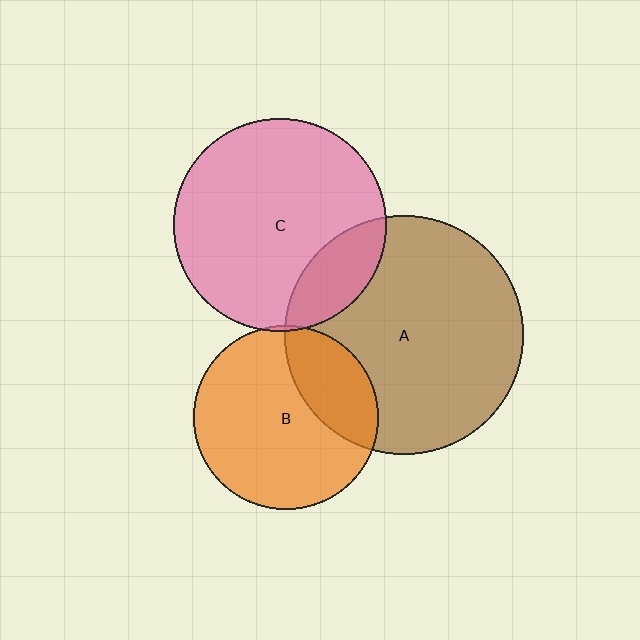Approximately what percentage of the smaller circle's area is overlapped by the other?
Approximately 20%.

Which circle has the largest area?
Circle A (brown).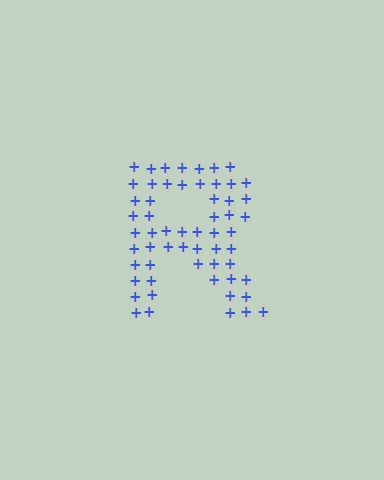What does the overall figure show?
The overall figure shows the letter R.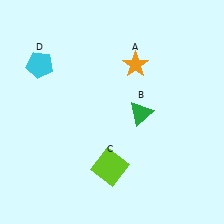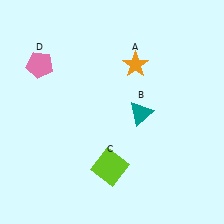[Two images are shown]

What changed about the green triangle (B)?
In Image 1, B is green. In Image 2, it changed to teal.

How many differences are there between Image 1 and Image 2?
There are 2 differences between the two images.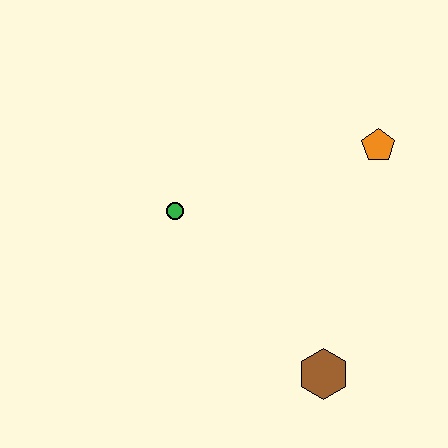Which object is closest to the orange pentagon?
The green circle is closest to the orange pentagon.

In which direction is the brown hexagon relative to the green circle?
The brown hexagon is below the green circle.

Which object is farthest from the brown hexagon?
The orange pentagon is farthest from the brown hexagon.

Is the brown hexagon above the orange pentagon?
No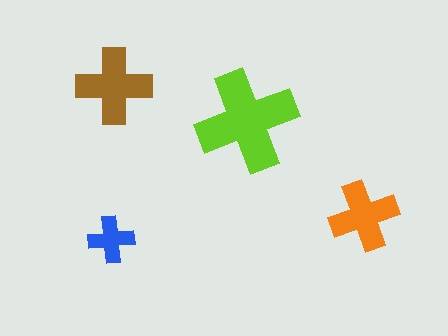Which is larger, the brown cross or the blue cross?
The brown one.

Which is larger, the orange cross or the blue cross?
The orange one.